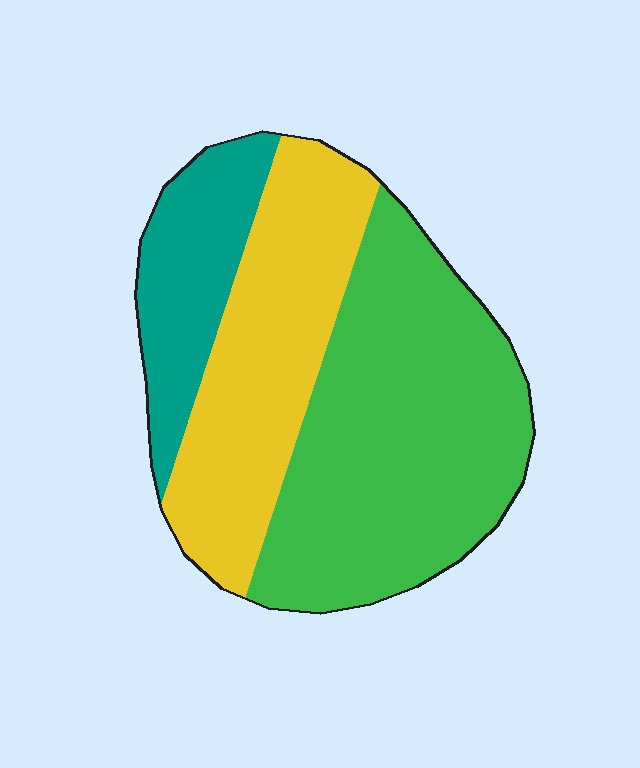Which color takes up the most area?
Green, at roughly 50%.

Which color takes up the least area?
Teal, at roughly 20%.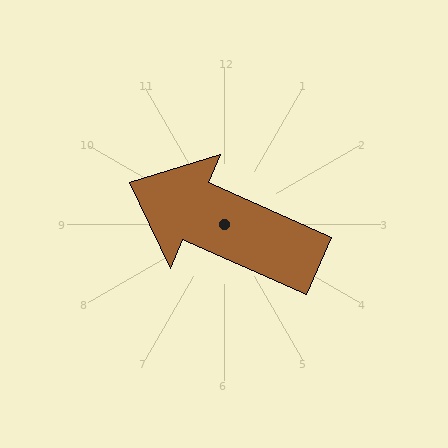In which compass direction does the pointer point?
Northwest.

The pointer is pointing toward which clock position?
Roughly 10 o'clock.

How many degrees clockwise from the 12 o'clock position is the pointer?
Approximately 294 degrees.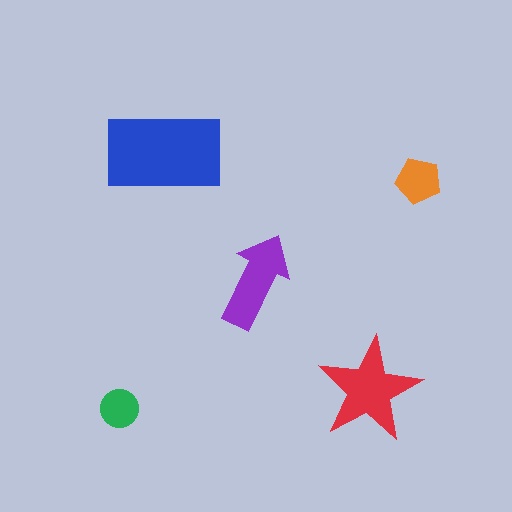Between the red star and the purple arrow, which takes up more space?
The red star.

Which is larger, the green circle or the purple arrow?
The purple arrow.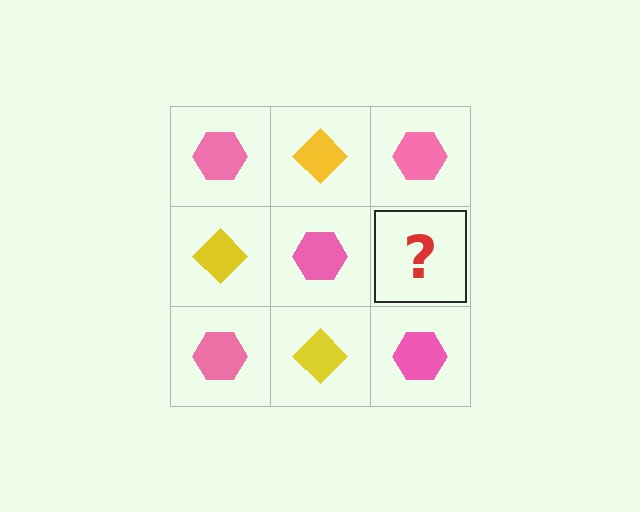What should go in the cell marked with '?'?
The missing cell should contain a yellow diamond.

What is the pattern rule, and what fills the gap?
The rule is that it alternates pink hexagon and yellow diamond in a checkerboard pattern. The gap should be filled with a yellow diamond.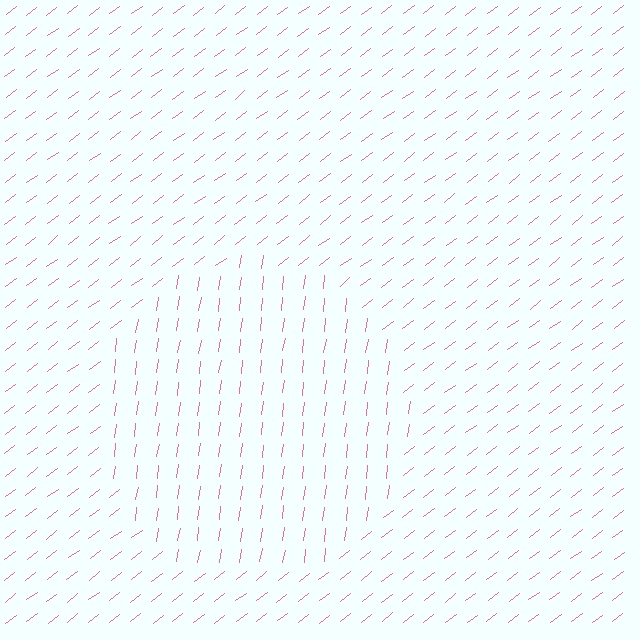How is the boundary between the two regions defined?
The boundary is defined purely by a change in line orientation (approximately 45 degrees difference). All lines are the same color and thickness.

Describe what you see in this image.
The image is filled with small pink line segments. A circle region in the image has lines oriented differently from the surrounding lines, creating a visible texture boundary.